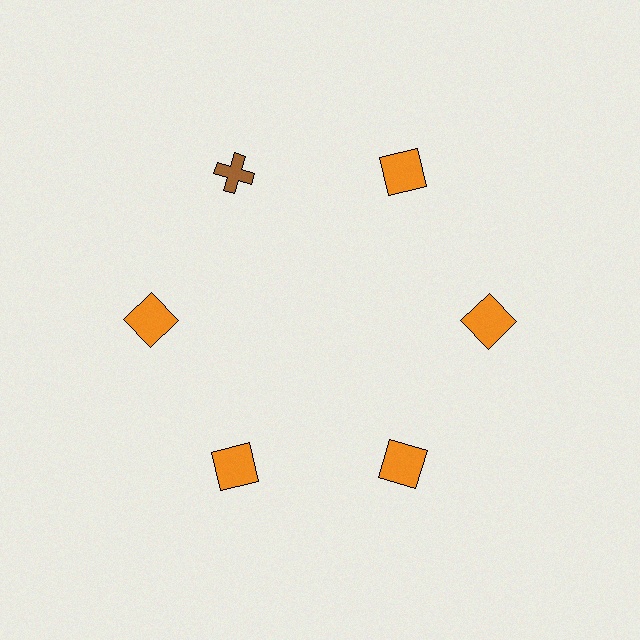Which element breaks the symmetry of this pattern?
The brown cross at roughly the 11 o'clock position breaks the symmetry. All other shapes are orange squares.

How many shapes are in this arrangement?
There are 6 shapes arranged in a ring pattern.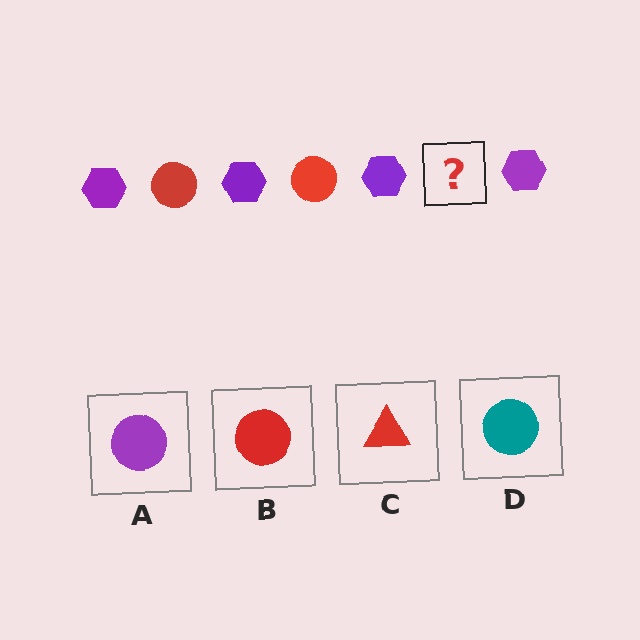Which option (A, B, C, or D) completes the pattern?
B.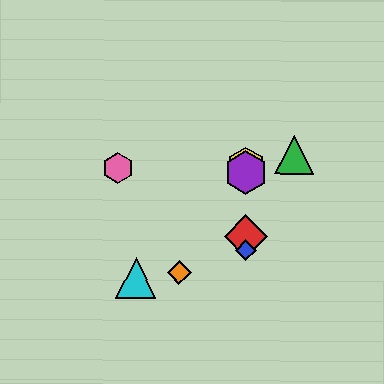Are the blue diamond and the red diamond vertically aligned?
Yes, both are at x≈246.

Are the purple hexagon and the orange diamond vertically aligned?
No, the purple hexagon is at x≈246 and the orange diamond is at x≈179.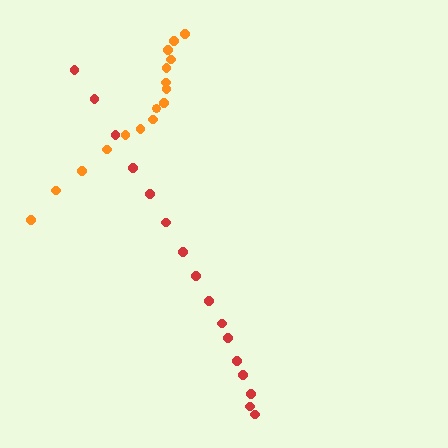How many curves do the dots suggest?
There are 2 distinct paths.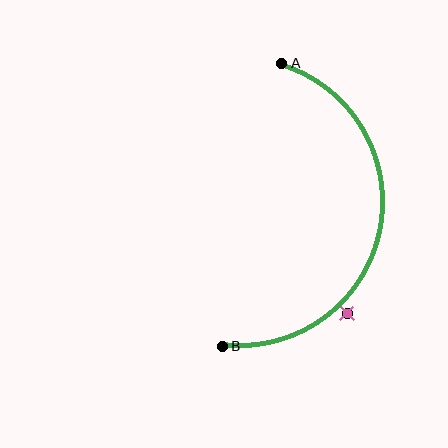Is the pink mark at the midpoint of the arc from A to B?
No — the pink mark does not lie on the arc at all. It sits slightly outside the curve.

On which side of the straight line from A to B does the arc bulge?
The arc bulges to the right of the straight line connecting A and B.